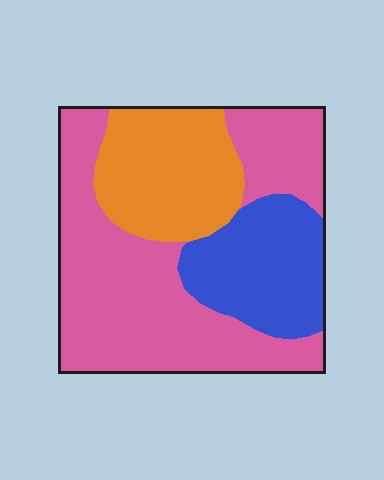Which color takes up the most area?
Pink, at roughly 55%.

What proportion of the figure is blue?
Blue covers about 20% of the figure.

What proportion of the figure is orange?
Orange takes up about one quarter (1/4) of the figure.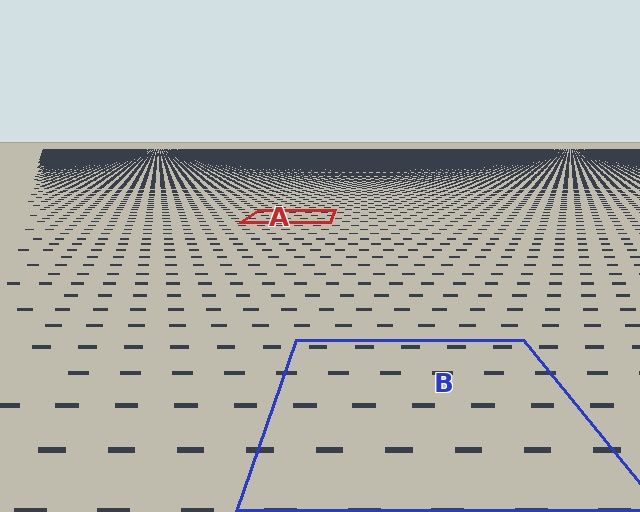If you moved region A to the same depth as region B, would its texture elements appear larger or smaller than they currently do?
They would appear larger. At a closer depth, the same texture elements are projected at a bigger on-screen size.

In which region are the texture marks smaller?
The texture marks are smaller in region A, because it is farther away.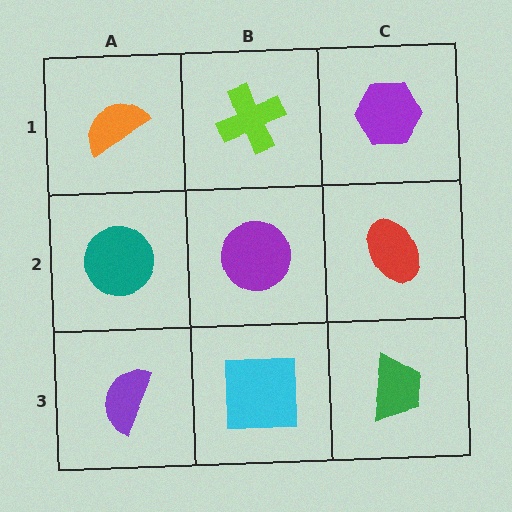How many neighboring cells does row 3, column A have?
2.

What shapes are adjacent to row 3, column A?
A teal circle (row 2, column A), a cyan square (row 3, column B).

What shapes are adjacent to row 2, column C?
A purple hexagon (row 1, column C), a green trapezoid (row 3, column C), a purple circle (row 2, column B).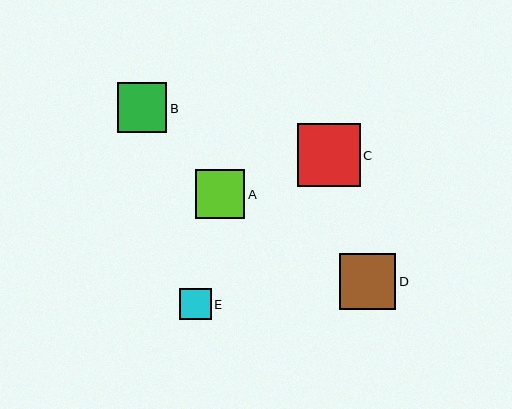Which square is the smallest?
Square E is the smallest with a size of approximately 32 pixels.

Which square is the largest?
Square C is the largest with a size of approximately 63 pixels.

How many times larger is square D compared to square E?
Square D is approximately 1.8 times the size of square E.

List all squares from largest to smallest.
From largest to smallest: C, D, A, B, E.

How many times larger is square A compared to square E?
Square A is approximately 1.6 times the size of square E.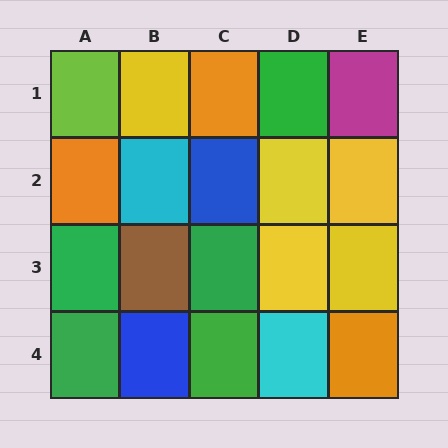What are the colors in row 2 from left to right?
Orange, cyan, blue, yellow, yellow.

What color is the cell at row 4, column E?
Orange.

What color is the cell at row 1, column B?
Yellow.